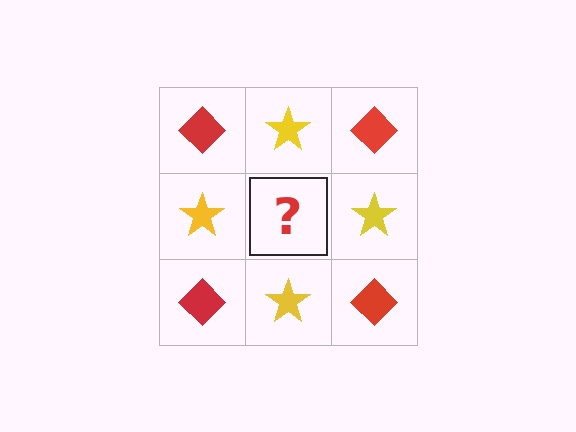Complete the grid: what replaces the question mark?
The question mark should be replaced with a red diamond.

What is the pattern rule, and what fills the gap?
The rule is that it alternates red diamond and yellow star in a checkerboard pattern. The gap should be filled with a red diamond.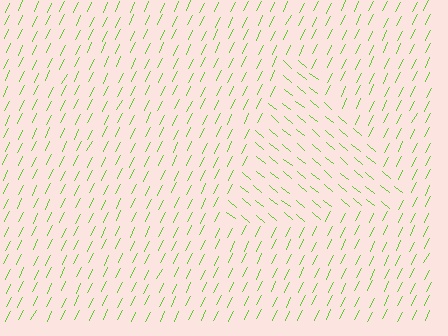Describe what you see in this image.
The image is filled with small lime line segments. A triangle region in the image has lines oriented differently from the surrounding lines, creating a visible texture boundary.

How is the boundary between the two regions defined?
The boundary is defined purely by a change in line orientation (approximately 77 degrees difference). All lines are the same color and thickness.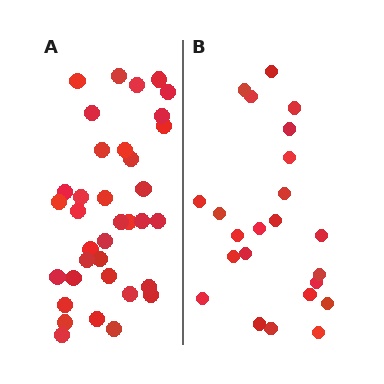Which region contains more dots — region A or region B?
Region A (the left region) has more dots.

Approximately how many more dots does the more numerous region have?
Region A has approximately 15 more dots than region B.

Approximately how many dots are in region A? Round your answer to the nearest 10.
About 40 dots. (The exact count is 36, which rounds to 40.)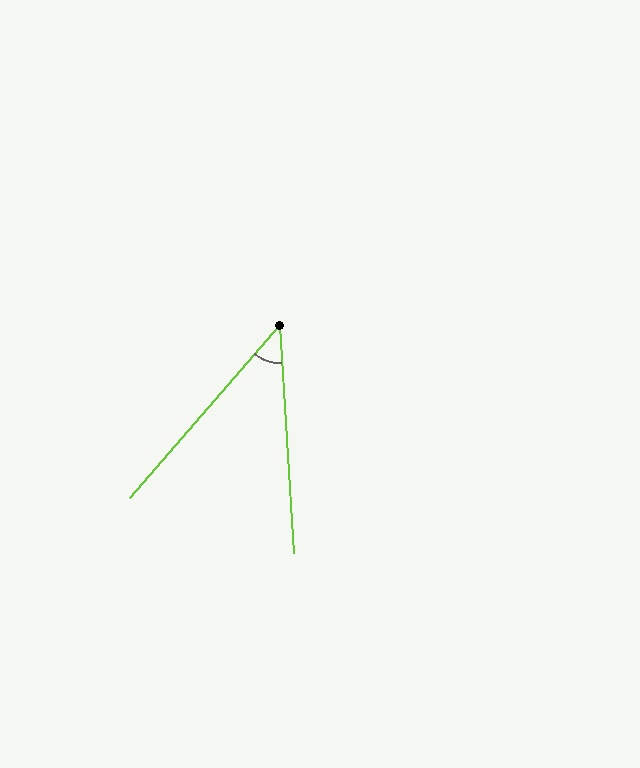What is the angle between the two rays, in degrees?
Approximately 44 degrees.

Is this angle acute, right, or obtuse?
It is acute.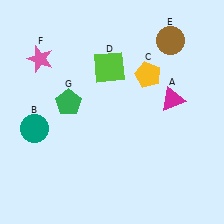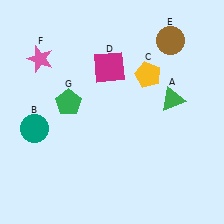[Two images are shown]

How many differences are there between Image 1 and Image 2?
There are 2 differences between the two images.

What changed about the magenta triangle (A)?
In Image 1, A is magenta. In Image 2, it changed to green.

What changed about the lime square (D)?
In Image 1, D is lime. In Image 2, it changed to magenta.